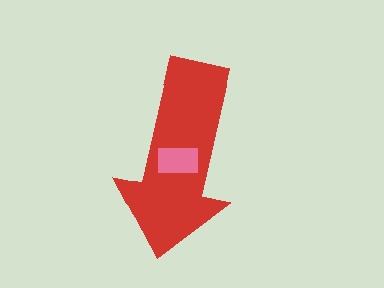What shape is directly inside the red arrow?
The pink rectangle.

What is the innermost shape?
The pink rectangle.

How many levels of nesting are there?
2.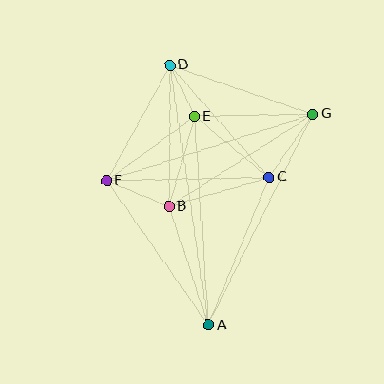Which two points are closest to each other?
Points D and E are closest to each other.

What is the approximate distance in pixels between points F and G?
The distance between F and G is approximately 217 pixels.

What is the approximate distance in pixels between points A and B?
The distance between A and B is approximately 125 pixels.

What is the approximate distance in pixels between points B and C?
The distance between B and C is approximately 104 pixels.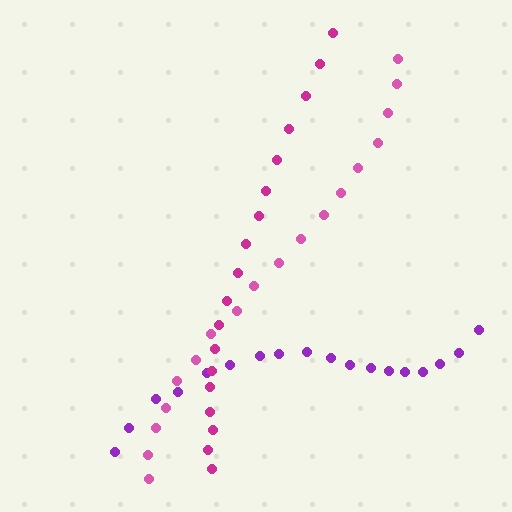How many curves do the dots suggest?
There are 3 distinct paths.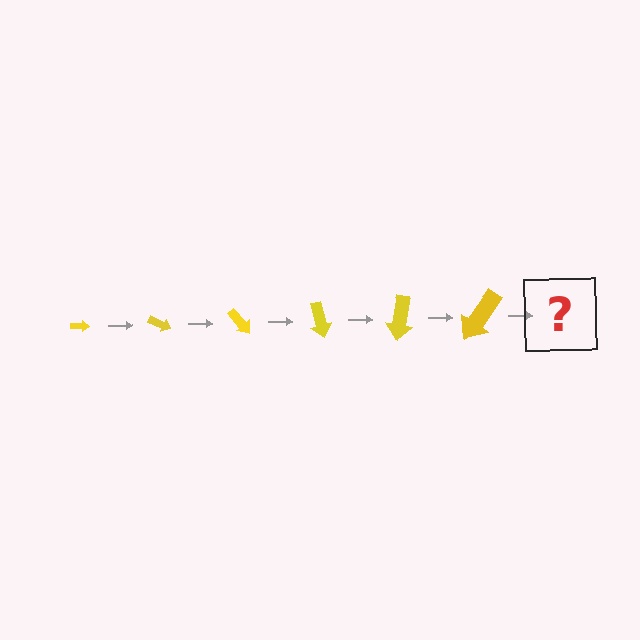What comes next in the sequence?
The next element should be an arrow, larger than the previous one and rotated 150 degrees from the start.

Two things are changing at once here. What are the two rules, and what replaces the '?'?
The two rules are that the arrow grows larger each step and it rotates 25 degrees each step. The '?' should be an arrow, larger than the previous one and rotated 150 degrees from the start.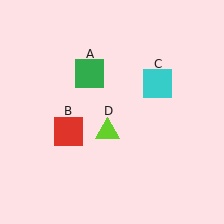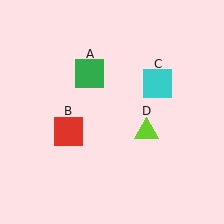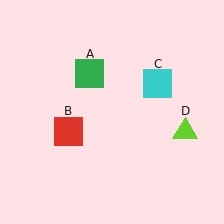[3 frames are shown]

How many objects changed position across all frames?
1 object changed position: lime triangle (object D).